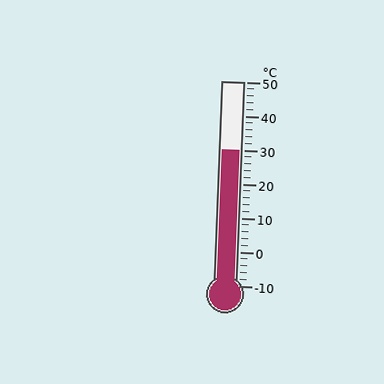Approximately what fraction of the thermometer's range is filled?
The thermometer is filled to approximately 65% of its range.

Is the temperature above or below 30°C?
The temperature is at 30°C.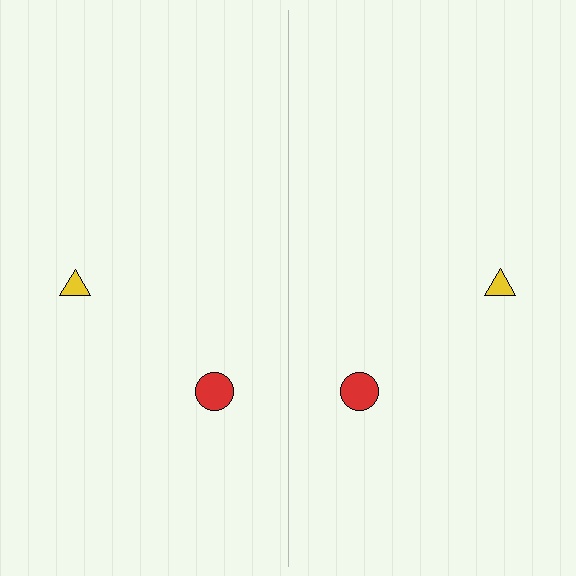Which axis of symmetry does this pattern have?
The pattern has a vertical axis of symmetry running through the center of the image.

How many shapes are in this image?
There are 4 shapes in this image.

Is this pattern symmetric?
Yes, this pattern has bilateral (reflection) symmetry.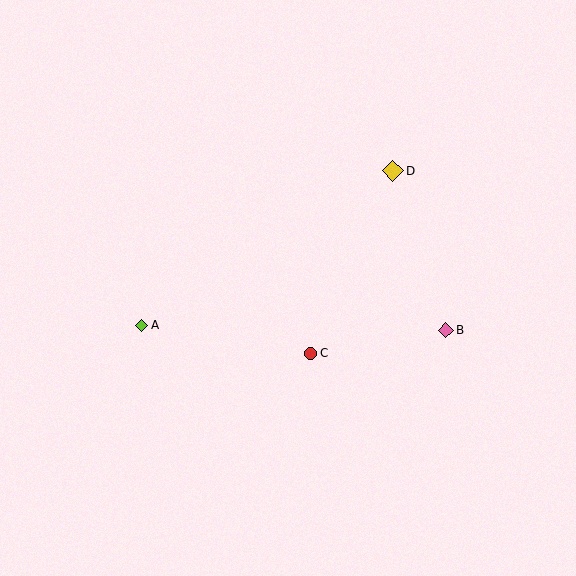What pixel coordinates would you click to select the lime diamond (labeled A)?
Click at (142, 325) to select the lime diamond A.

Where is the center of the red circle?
The center of the red circle is at (311, 353).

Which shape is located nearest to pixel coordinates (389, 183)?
The yellow diamond (labeled D) at (393, 171) is nearest to that location.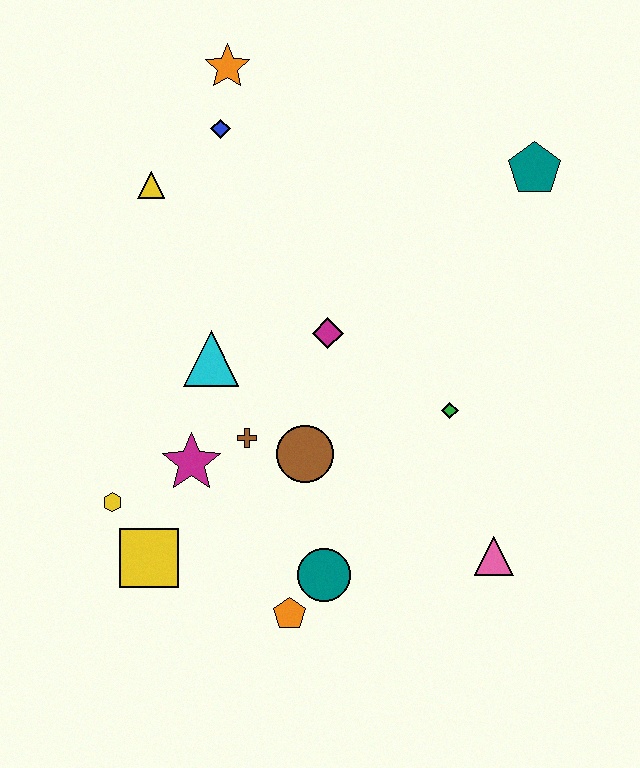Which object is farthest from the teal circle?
The orange star is farthest from the teal circle.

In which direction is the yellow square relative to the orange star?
The yellow square is below the orange star.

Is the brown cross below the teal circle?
No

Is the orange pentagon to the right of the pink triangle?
No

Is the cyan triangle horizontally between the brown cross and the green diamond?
No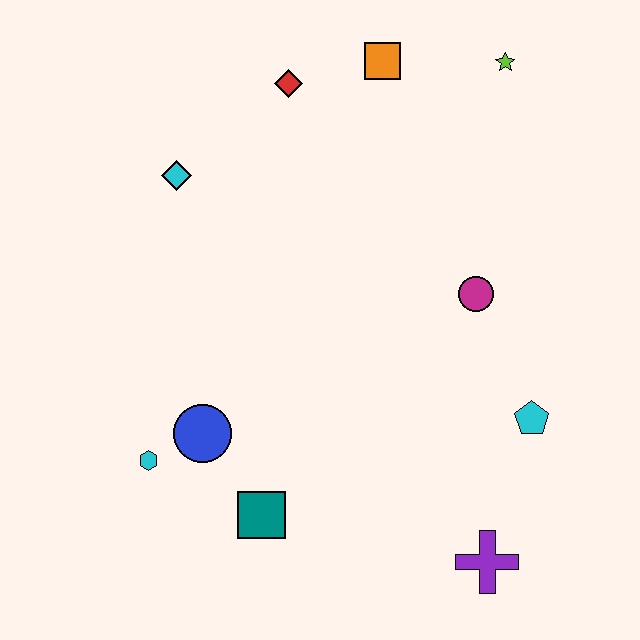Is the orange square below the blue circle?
No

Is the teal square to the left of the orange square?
Yes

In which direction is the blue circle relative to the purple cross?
The blue circle is to the left of the purple cross.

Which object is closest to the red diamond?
The orange square is closest to the red diamond.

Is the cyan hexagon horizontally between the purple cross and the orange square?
No